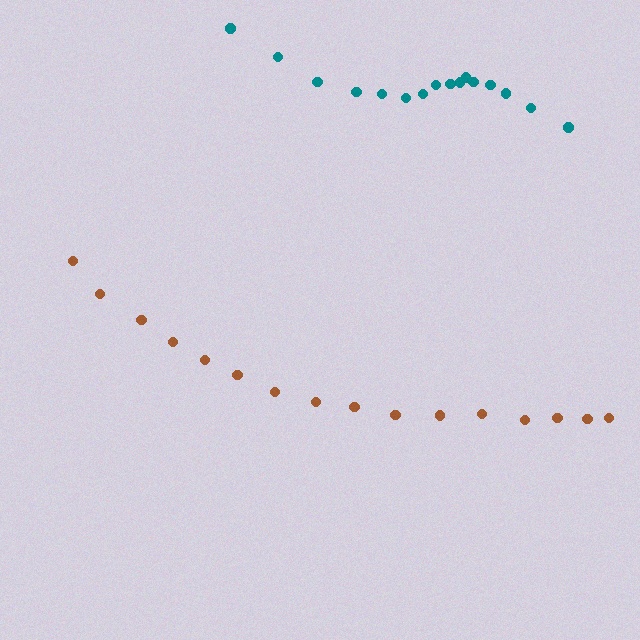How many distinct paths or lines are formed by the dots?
There are 2 distinct paths.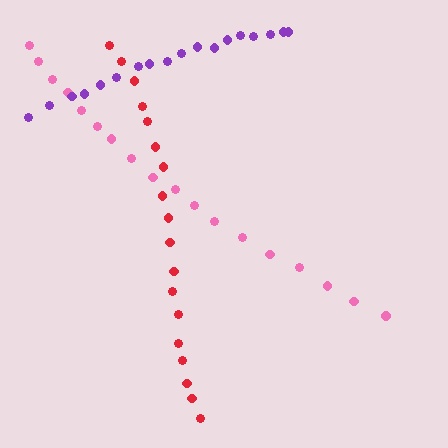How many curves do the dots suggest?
There are 3 distinct paths.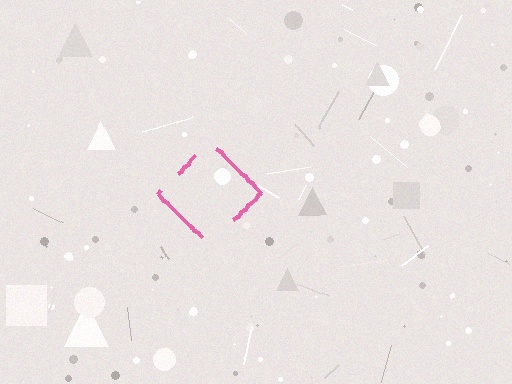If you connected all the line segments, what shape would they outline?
They would outline a diamond.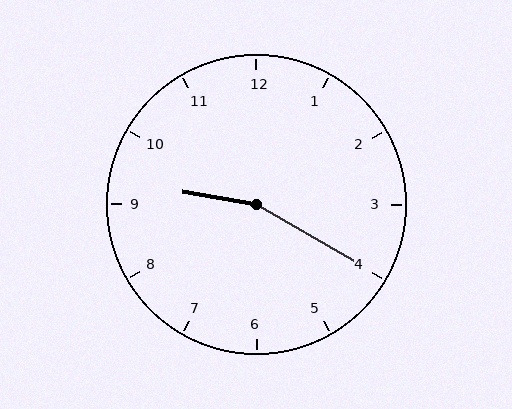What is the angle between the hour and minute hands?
Approximately 160 degrees.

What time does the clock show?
9:20.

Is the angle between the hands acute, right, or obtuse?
It is obtuse.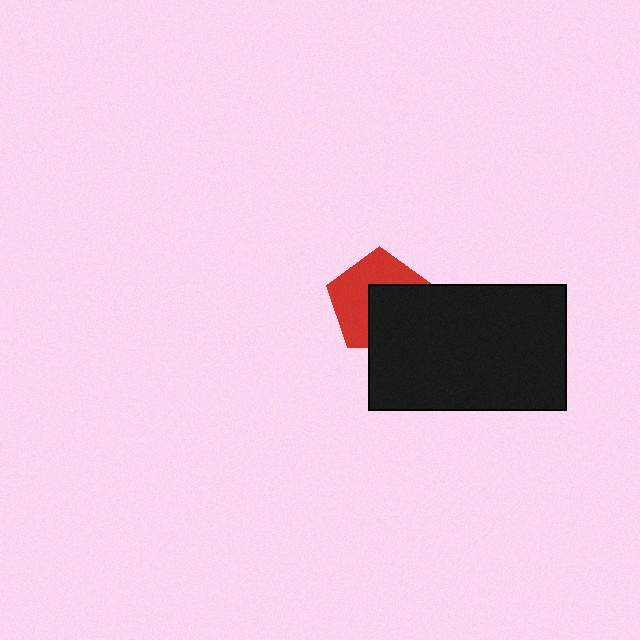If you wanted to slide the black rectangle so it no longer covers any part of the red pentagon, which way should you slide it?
Slide it toward the lower-right — that is the most direct way to separate the two shapes.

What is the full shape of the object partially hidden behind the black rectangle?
The partially hidden object is a red pentagon.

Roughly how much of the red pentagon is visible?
About half of it is visible (roughly 52%).